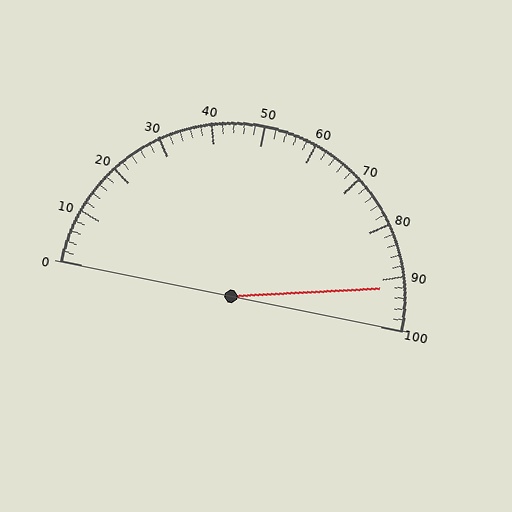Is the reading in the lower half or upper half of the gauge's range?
The reading is in the upper half of the range (0 to 100).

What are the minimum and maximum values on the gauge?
The gauge ranges from 0 to 100.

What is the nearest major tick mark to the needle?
The nearest major tick mark is 90.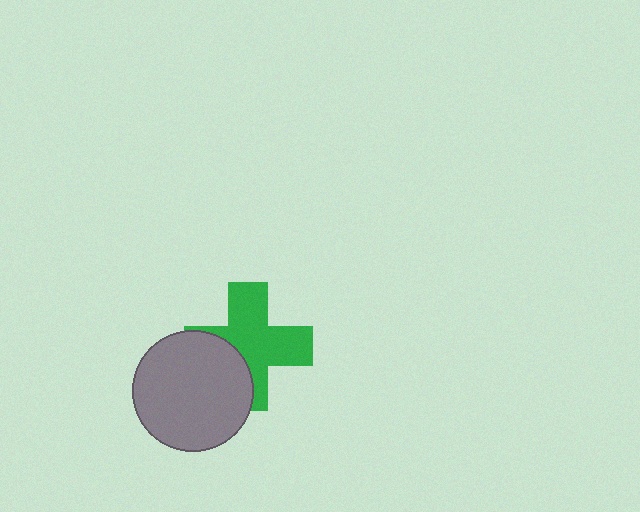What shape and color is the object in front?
The object in front is a gray circle.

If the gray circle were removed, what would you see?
You would see the complete green cross.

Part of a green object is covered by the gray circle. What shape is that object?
It is a cross.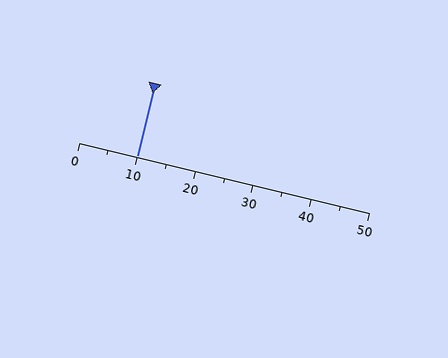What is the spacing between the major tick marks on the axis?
The major ticks are spaced 10 apart.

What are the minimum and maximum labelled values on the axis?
The axis runs from 0 to 50.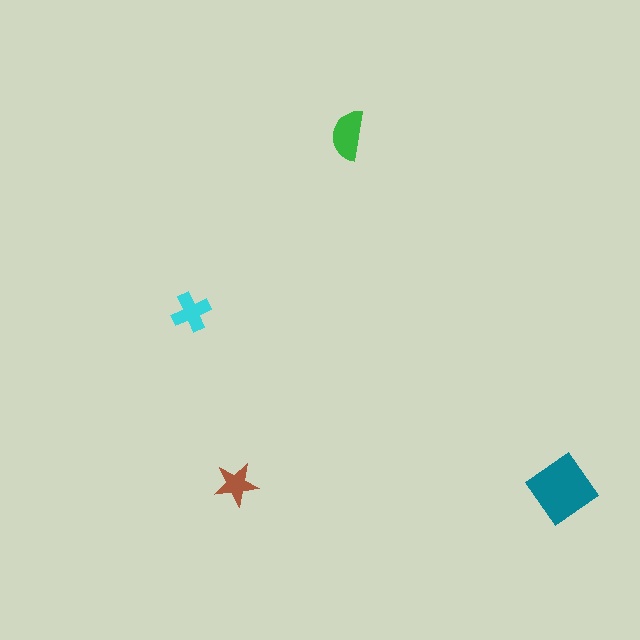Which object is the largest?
The teal diamond.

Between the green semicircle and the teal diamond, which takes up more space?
The teal diamond.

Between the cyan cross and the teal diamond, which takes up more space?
The teal diamond.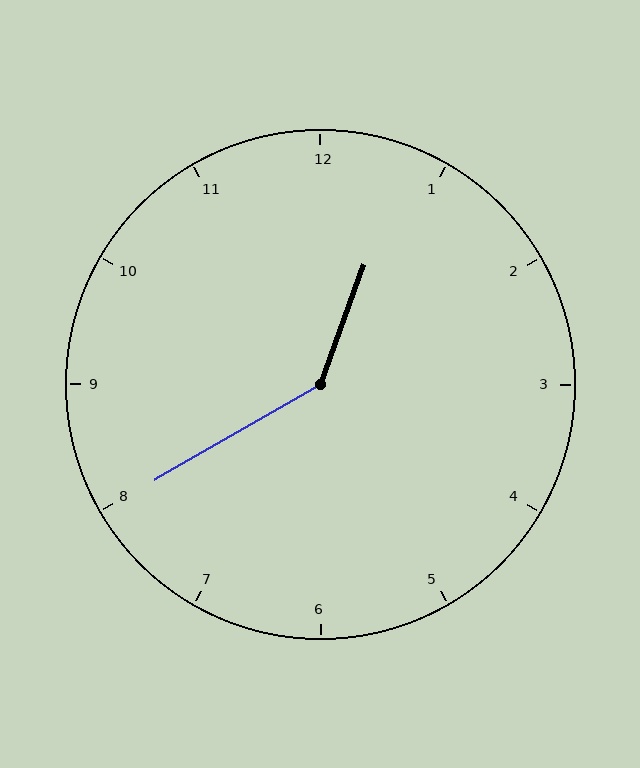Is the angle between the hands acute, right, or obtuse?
It is obtuse.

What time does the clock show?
12:40.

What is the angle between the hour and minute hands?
Approximately 140 degrees.